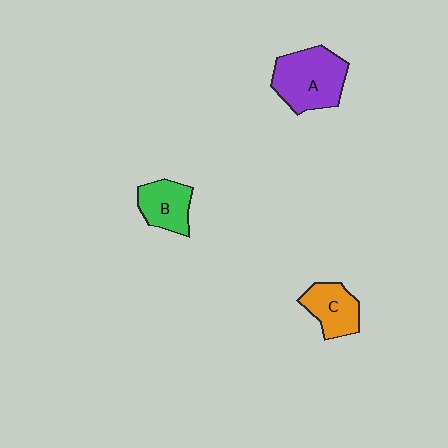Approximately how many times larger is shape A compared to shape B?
Approximately 1.6 times.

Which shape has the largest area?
Shape A (purple).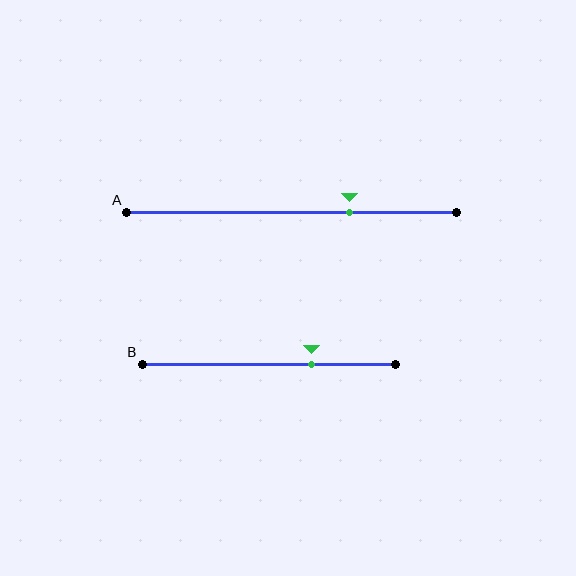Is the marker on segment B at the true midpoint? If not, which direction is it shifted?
No, the marker on segment B is shifted to the right by about 17% of the segment length.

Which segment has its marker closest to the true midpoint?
Segment B has its marker closest to the true midpoint.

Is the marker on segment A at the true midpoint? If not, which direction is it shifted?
No, the marker on segment A is shifted to the right by about 18% of the segment length.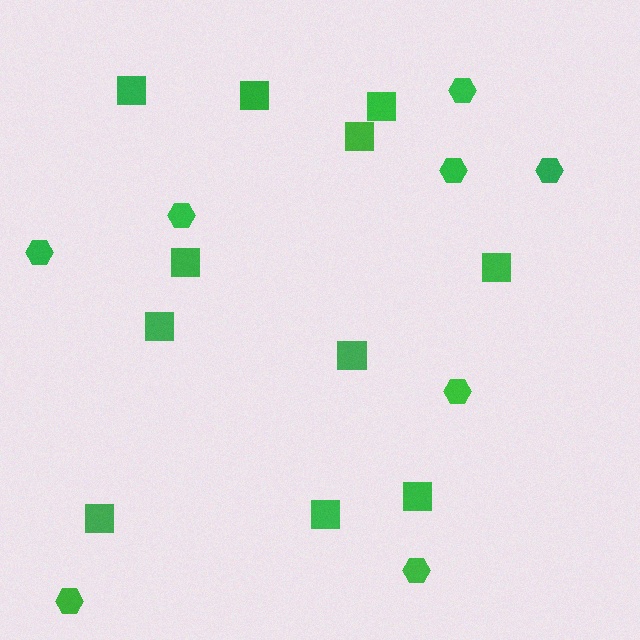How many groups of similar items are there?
There are 2 groups: one group of squares (11) and one group of hexagons (8).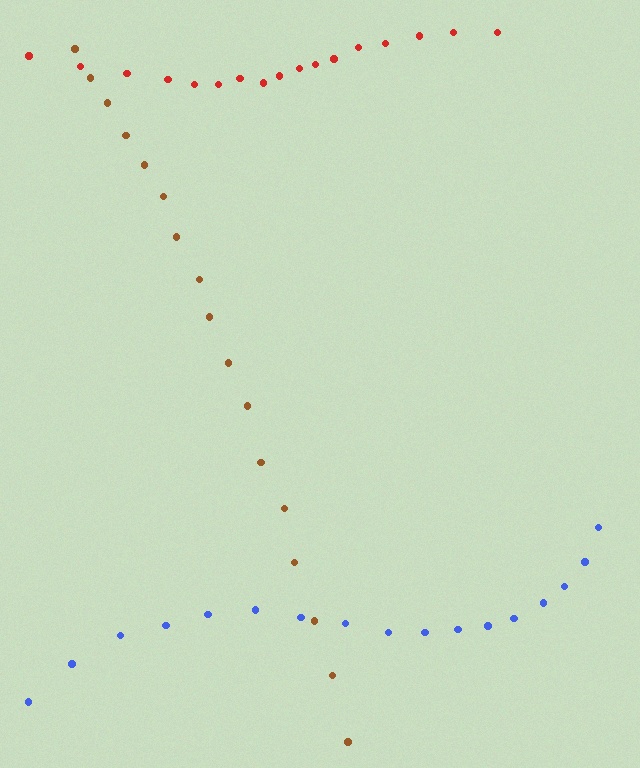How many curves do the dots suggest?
There are 3 distinct paths.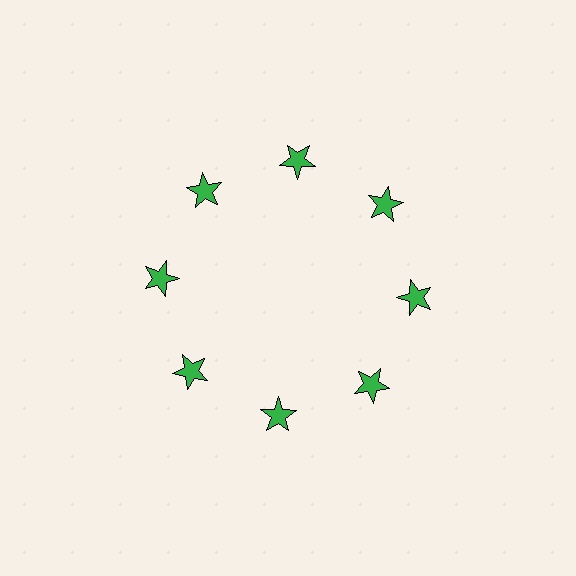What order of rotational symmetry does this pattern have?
This pattern has 8-fold rotational symmetry.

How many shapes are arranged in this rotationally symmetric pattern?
There are 8 shapes, arranged in 8 groups of 1.